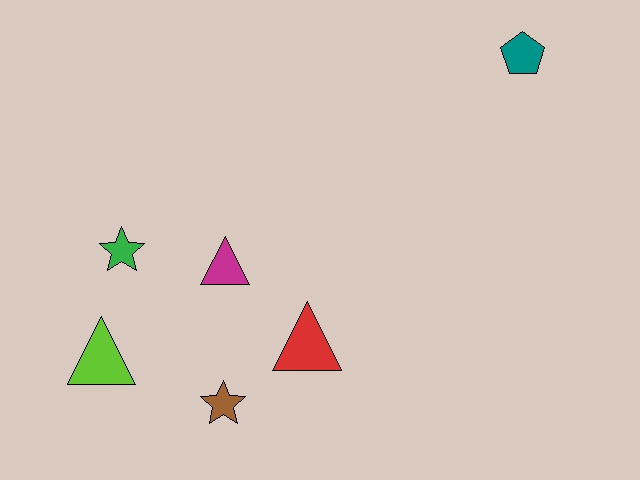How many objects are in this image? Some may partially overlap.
There are 6 objects.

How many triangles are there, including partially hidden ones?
There are 3 triangles.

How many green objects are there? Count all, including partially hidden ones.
There is 1 green object.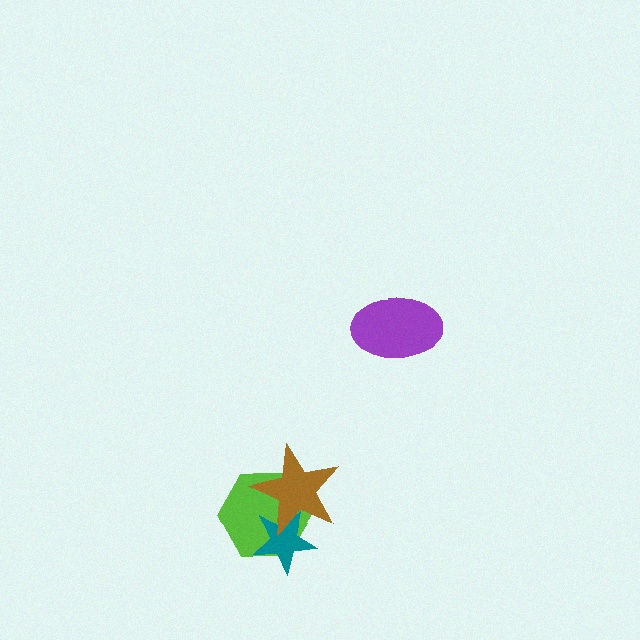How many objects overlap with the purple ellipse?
0 objects overlap with the purple ellipse.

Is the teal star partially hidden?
Yes, it is partially covered by another shape.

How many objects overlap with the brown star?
2 objects overlap with the brown star.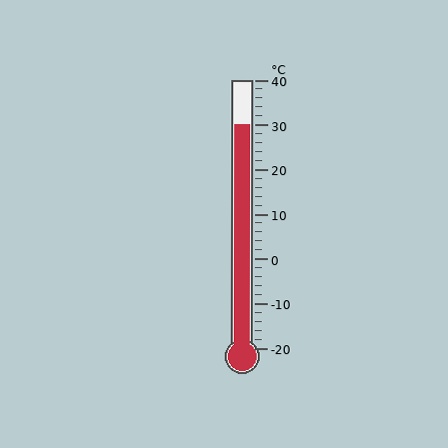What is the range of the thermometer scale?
The thermometer scale ranges from -20°C to 40°C.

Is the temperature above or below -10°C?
The temperature is above -10°C.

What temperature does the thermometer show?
The thermometer shows approximately 30°C.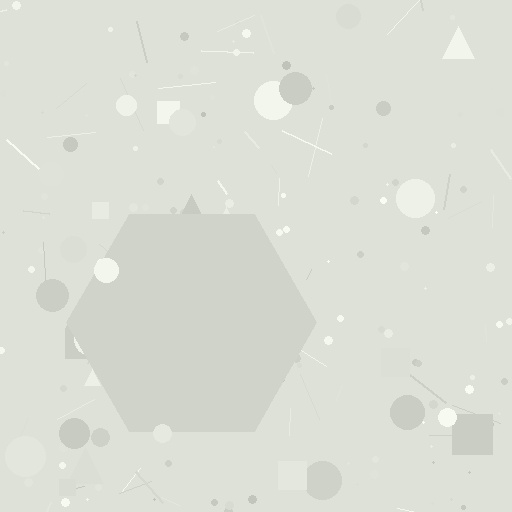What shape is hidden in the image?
A hexagon is hidden in the image.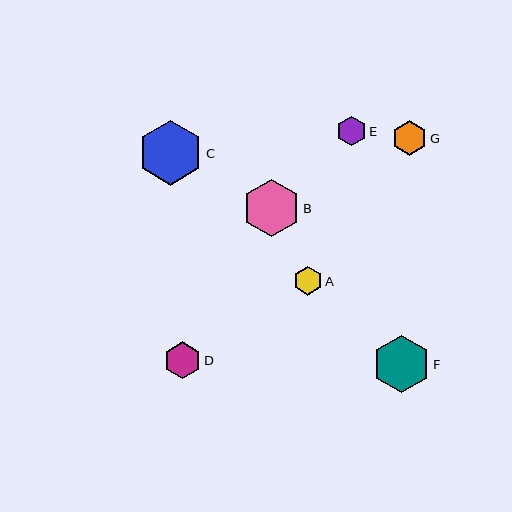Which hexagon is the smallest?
Hexagon A is the smallest with a size of approximately 29 pixels.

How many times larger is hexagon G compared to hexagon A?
Hexagon G is approximately 1.2 times the size of hexagon A.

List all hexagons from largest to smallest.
From largest to smallest: C, B, F, D, G, E, A.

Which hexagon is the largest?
Hexagon C is the largest with a size of approximately 65 pixels.